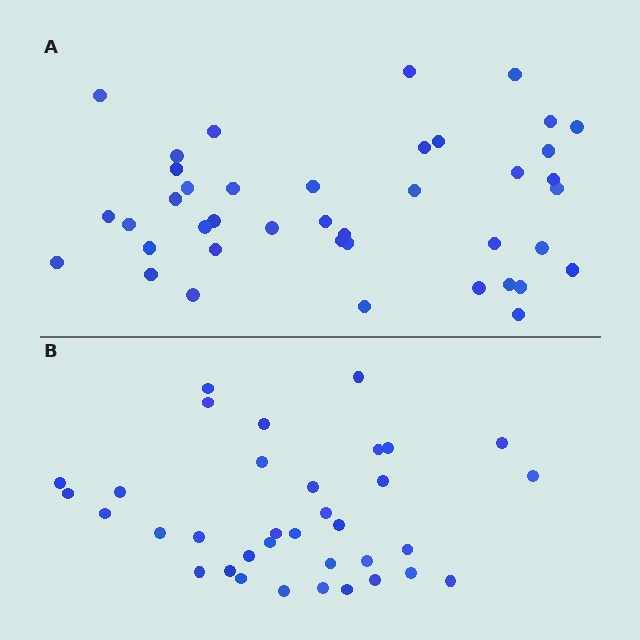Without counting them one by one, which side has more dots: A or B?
Region A (the top region) has more dots.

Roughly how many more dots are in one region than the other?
Region A has about 6 more dots than region B.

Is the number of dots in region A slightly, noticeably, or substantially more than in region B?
Region A has only slightly more — the two regions are fairly close. The ratio is roughly 1.2 to 1.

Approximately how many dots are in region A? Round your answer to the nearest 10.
About 40 dots. (The exact count is 41, which rounds to 40.)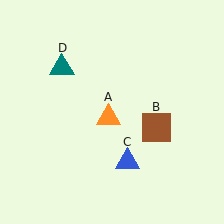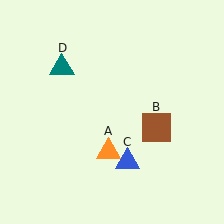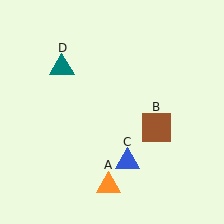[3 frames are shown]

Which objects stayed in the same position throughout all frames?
Brown square (object B) and blue triangle (object C) and teal triangle (object D) remained stationary.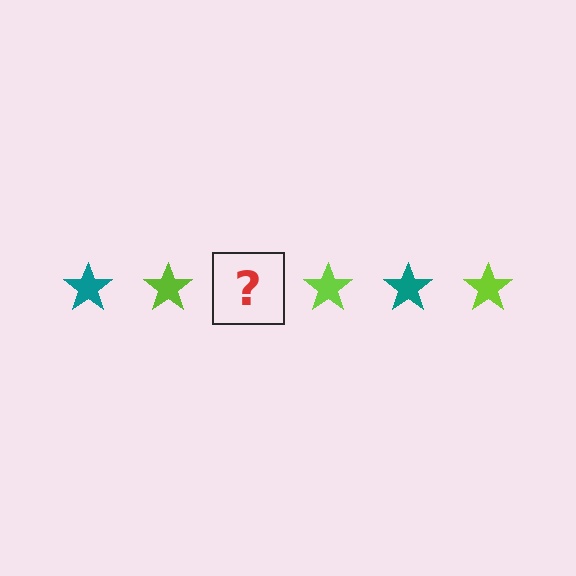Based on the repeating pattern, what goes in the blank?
The blank should be a teal star.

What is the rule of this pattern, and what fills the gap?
The rule is that the pattern cycles through teal, lime stars. The gap should be filled with a teal star.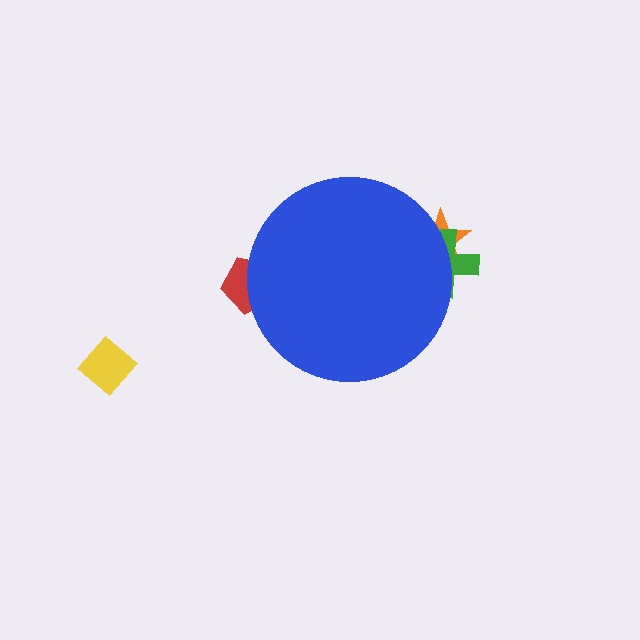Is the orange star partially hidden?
Yes, the orange star is partially hidden behind the blue circle.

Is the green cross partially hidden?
Yes, the green cross is partially hidden behind the blue circle.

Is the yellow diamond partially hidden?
No, the yellow diamond is fully visible.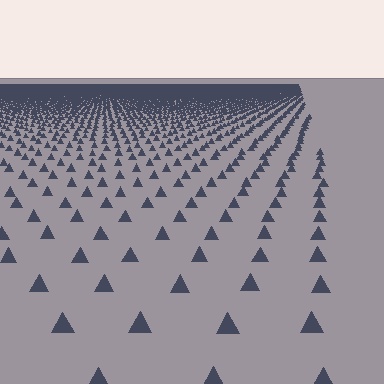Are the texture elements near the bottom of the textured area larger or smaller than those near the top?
Larger. Near the bottom, elements are closer to the viewer and appear at a bigger on-screen size.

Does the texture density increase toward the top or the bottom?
Density increases toward the top.